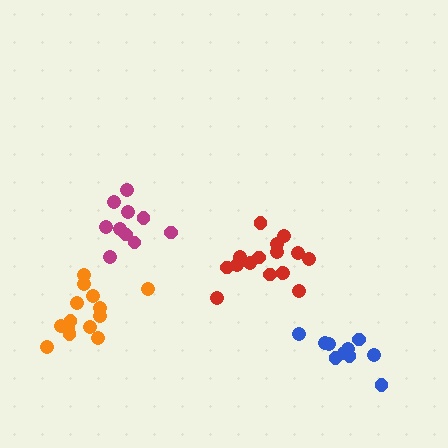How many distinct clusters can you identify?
There are 4 distinct clusters.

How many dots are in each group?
Group 1: 10 dots, Group 2: 10 dots, Group 3: 16 dots, Group 4: 14 dots (50 total).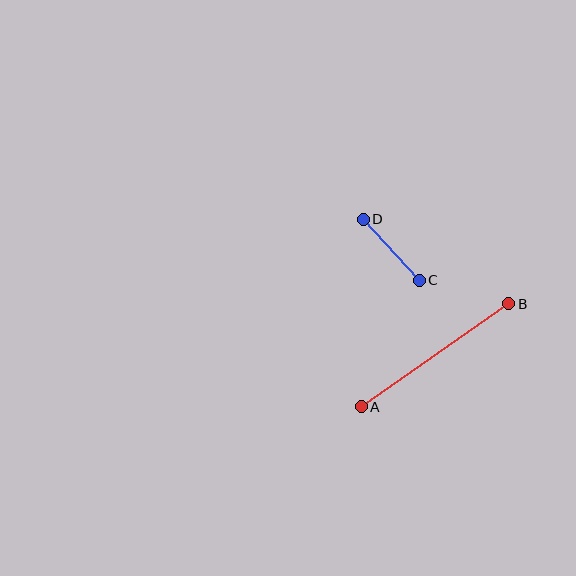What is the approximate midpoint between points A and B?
The midpoint is at approximately (435, 355) pixels.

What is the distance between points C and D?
The distance is approximately 83 pixels.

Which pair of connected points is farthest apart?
Points A and B are farthest apart.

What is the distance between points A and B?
The distance is approximately 180 pixels.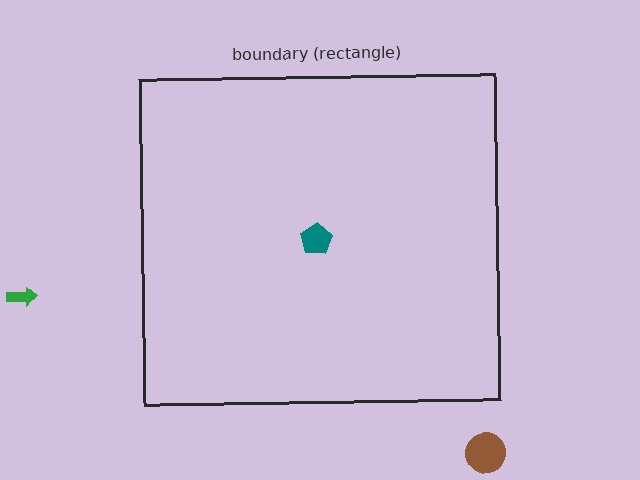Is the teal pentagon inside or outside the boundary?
Inside.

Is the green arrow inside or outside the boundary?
Outside.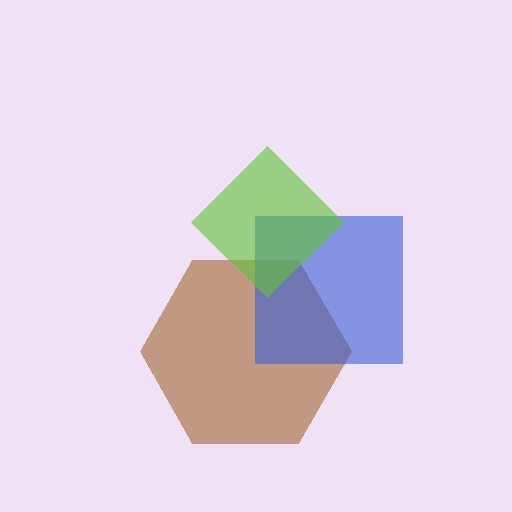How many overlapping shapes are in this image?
There are 3 overlapping shapes in the image.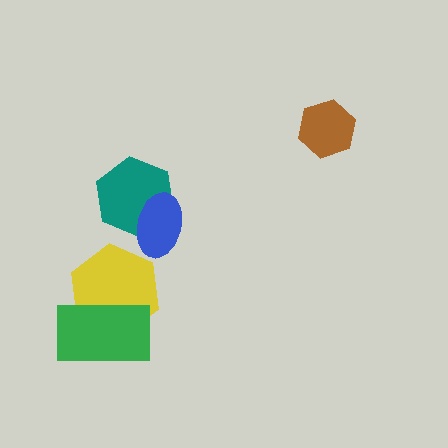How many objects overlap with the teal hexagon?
1 object overlaps with the teal hexagon.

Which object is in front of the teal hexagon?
The blue ellipse is in front of the teal hexagon.